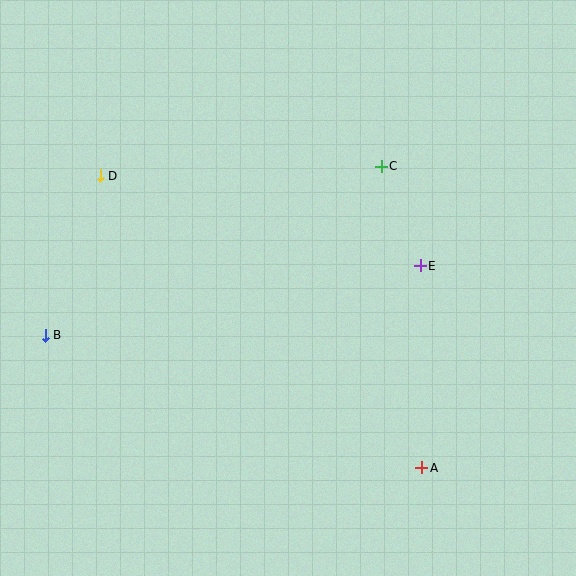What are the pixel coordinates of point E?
Point E is at (420, 266).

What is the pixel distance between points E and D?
The distance between E and D is 332 pixels.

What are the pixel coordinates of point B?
Point B is at (45, 335).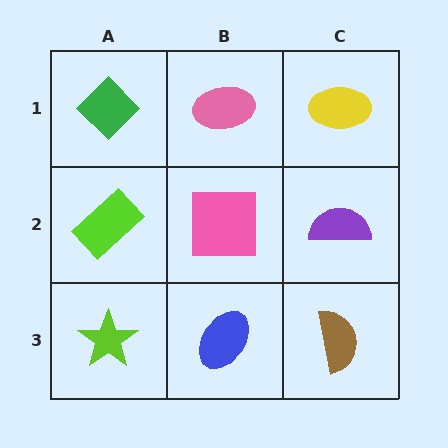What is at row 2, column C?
A purple semicircle.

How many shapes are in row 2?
3 shapes.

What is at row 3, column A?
A lime star.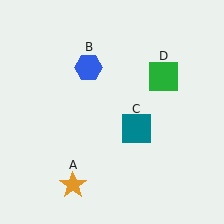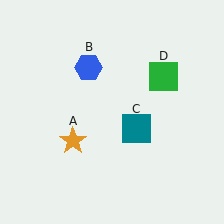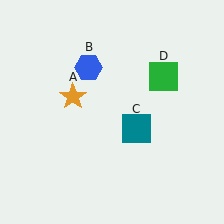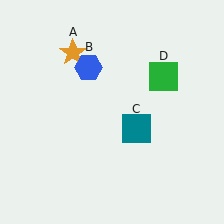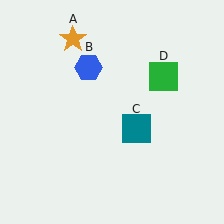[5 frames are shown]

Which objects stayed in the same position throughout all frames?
Blue hexagon (object B) and teal square (object C) and green square (object D) remained stationary.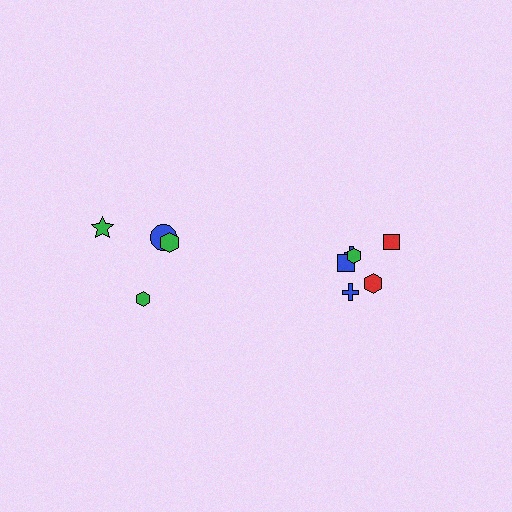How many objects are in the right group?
There are 6 objects.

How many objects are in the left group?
There are 4 objects.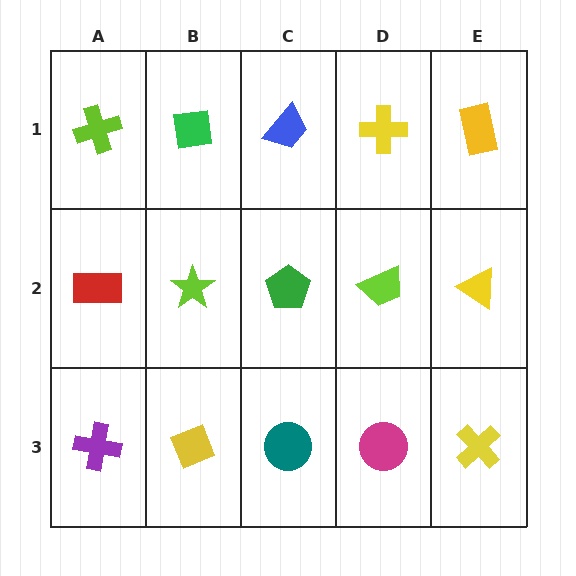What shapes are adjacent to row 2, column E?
A yellow rectangle (row 1, column E), a yellow cross (row 3, column E), a lime trapezoid (row 2, column D).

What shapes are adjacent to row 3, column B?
A lime star (row 2, column B), a purple cross (row 3, column A), a teal circle (row 3, column C).